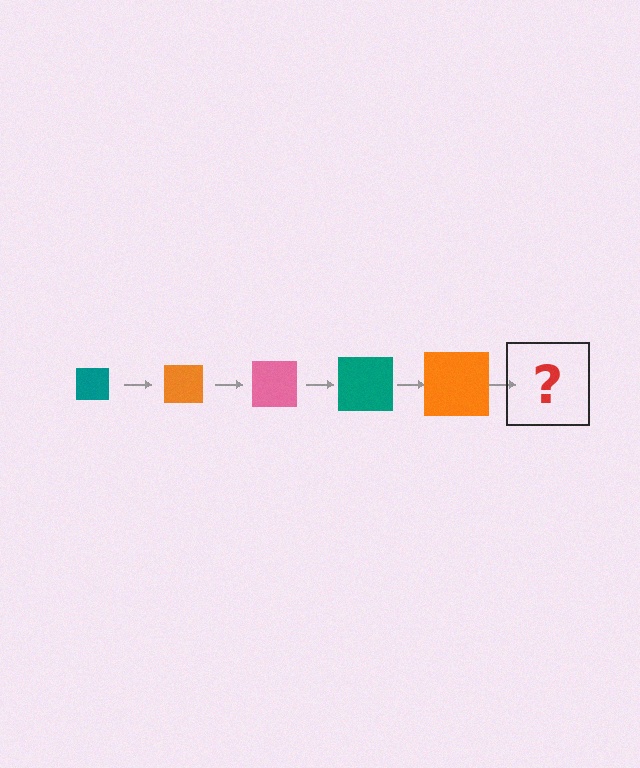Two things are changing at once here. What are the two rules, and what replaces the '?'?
The two rules are that the square grows larger each step and the color cycles through teal, orange, and pink. The '?' should be a pink square, larger than the previous one.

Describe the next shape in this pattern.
It should be a pink square, larger than the previous one.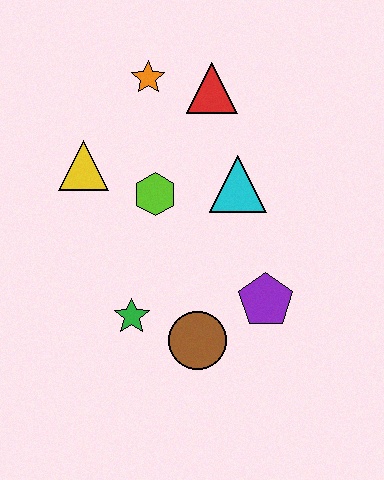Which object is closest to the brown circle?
The green star is closest to the brown circle.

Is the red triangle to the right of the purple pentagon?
No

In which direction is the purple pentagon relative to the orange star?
The purple pentagon is below the orange star.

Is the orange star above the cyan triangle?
Yes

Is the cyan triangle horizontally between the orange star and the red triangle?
No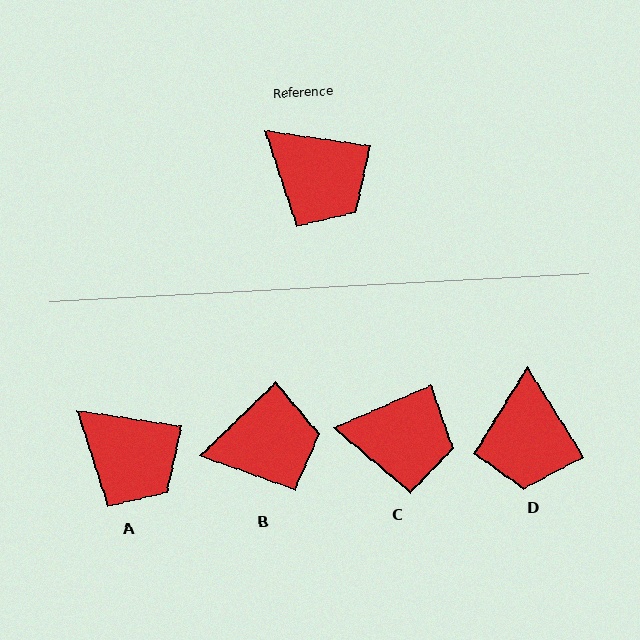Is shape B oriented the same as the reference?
No, it is off by about 53 degrees.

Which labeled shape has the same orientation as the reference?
A.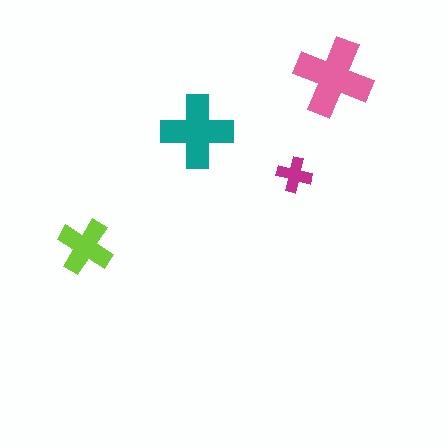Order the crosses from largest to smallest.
the pink one, the teal one, the lime one, the magenta one.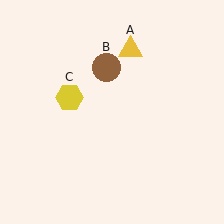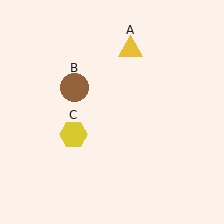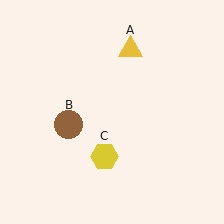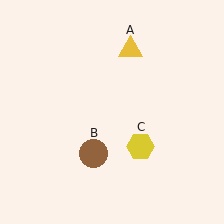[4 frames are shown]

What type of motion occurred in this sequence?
The brown circle (object B), yellow hexagon (object C) rotated counterclockwise around the center of the scene.